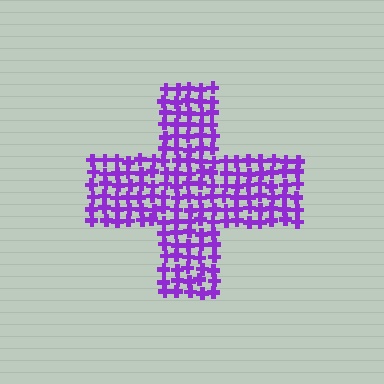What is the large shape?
The large shape is a cross.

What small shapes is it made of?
It is made of small crosses.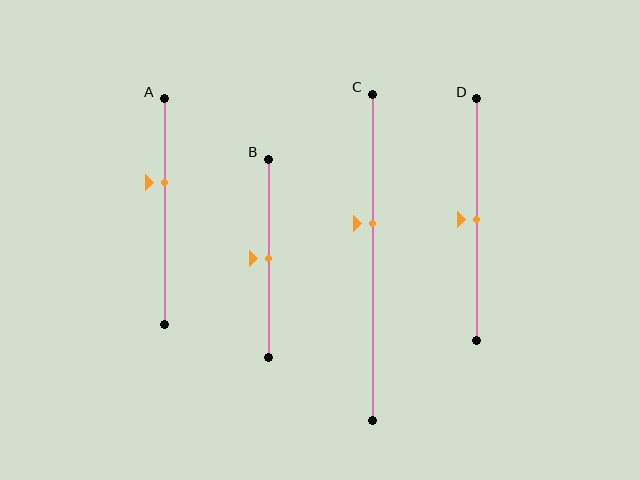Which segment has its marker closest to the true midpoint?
Segment B has its marker closest to the true midpoint.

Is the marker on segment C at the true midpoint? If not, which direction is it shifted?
No, the marker on segment C is shifted upward by about 10% of the segment length.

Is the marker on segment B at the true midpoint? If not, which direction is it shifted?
Yes, the marker on segment B is at the true midpoint.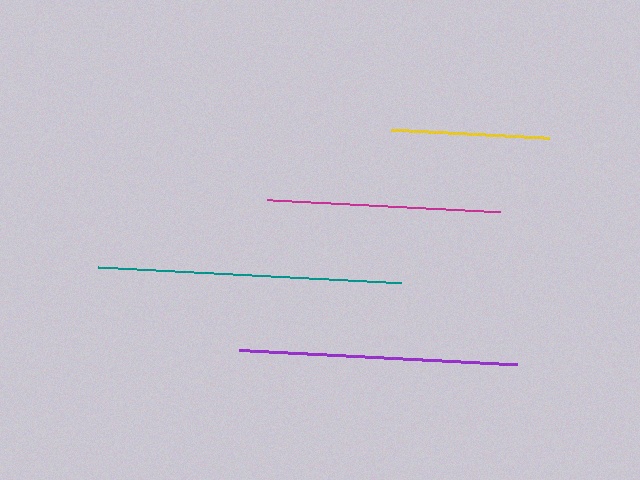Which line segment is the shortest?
The yellow line is the shortest at approximately 158 pixels.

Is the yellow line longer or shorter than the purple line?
The purple line is longer than the yellow line.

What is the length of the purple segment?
The purple segment is approximately 278 pixels long.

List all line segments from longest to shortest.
From longest to shortest: teal, purple, magenta, yellow.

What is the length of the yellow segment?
The yellow segment is approximately 158 pixels long.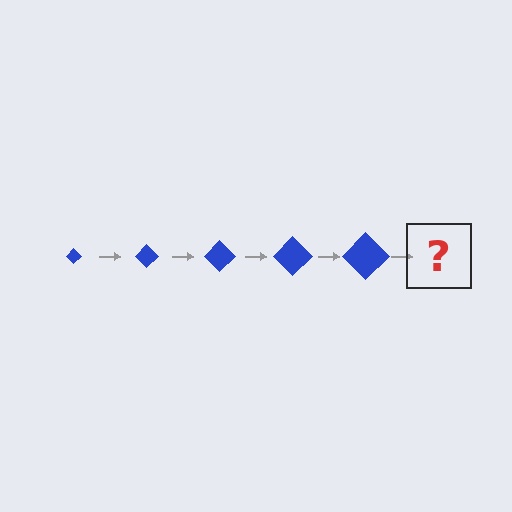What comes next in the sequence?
The next element should be a blue diamond, larger than the previous one.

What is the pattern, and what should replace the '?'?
The pattern is that the diamond gets progressively larger each step. The '?' should be a blue diamond, larger than the previous one.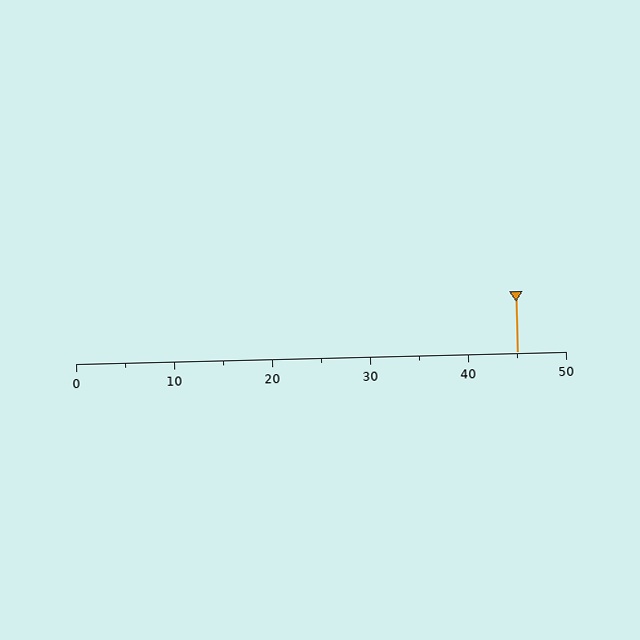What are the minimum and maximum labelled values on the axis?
The axis runs from 0 to 50.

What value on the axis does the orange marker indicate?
The marker indicates approximately 45.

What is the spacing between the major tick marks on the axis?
The major ticks are spaced 10 apart.